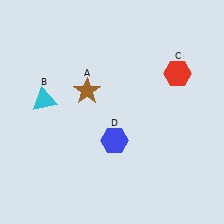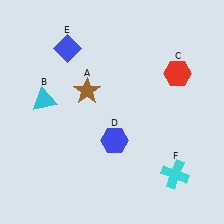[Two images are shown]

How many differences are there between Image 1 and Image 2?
There are 2 differences between the two images.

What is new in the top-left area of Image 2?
A blue diamond (E) was added in the top-left area of Image 2.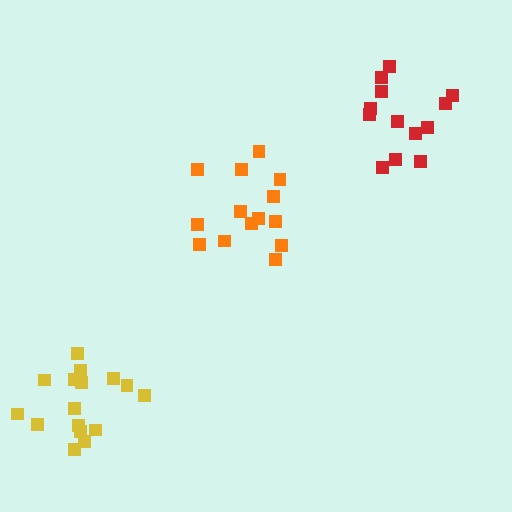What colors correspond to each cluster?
The clusters are colored: yellow, orange, red.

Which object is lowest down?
The yellow cluster is bottommost.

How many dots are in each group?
Group 1: 16 dots, Group 2: 14 dots, Group 3: 13 dots (43 total).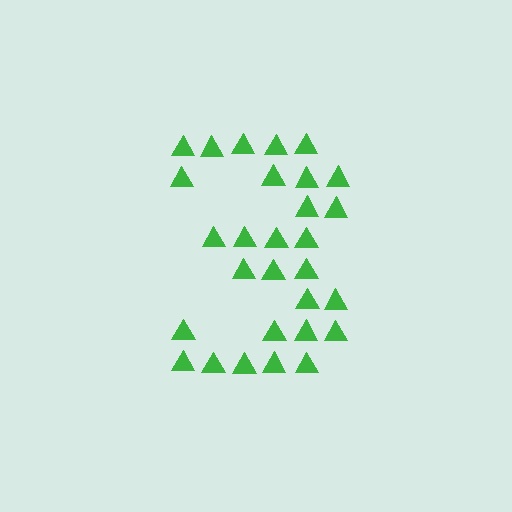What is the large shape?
The large shape is the digit 3.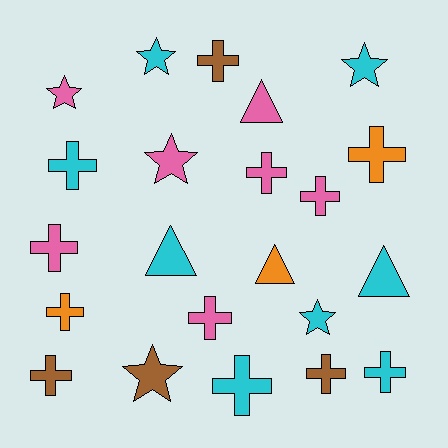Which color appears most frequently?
Cyan, with 8 objects.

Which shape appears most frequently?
Cross, with 12 objects.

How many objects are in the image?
There are 22 objects.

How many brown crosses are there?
There are 3 brown crosses.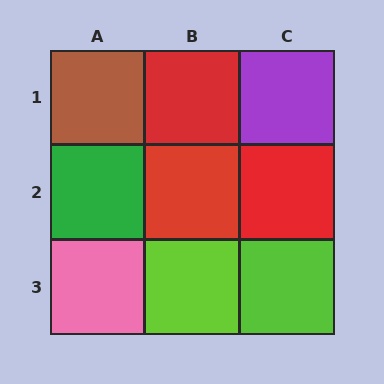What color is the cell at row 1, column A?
Brown.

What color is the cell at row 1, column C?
Purple.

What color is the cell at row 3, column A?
Pink.